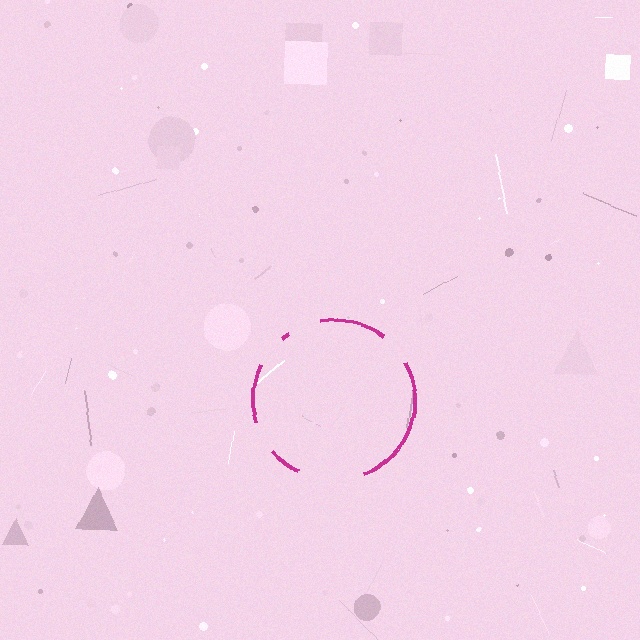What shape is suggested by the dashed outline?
The dashed outline suggests a circle.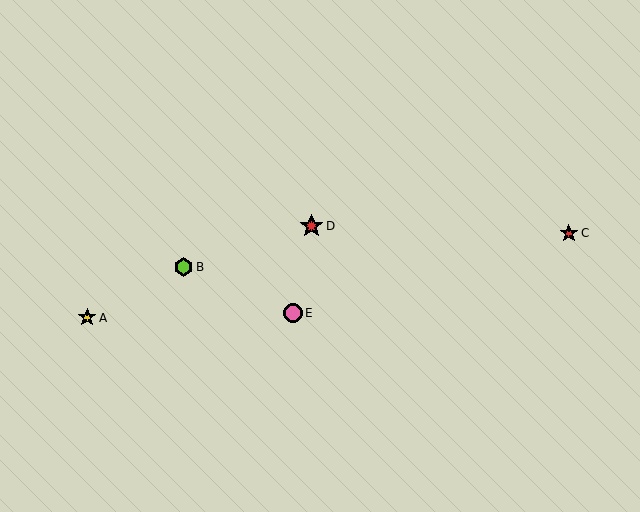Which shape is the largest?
The red star (labeled D) is the largest.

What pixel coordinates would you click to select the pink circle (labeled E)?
Click at (293, 313) to select the pink circle E.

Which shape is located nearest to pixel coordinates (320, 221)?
The red star (labeled D) at (312, 226) is nearest to that location.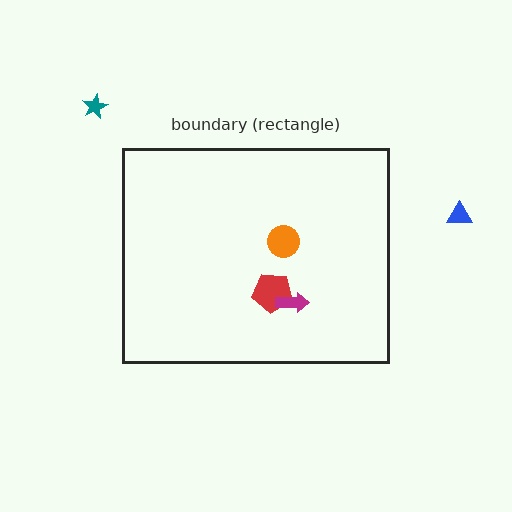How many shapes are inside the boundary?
3 inside, 2 outside.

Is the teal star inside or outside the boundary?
Outside.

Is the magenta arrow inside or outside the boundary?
Inside.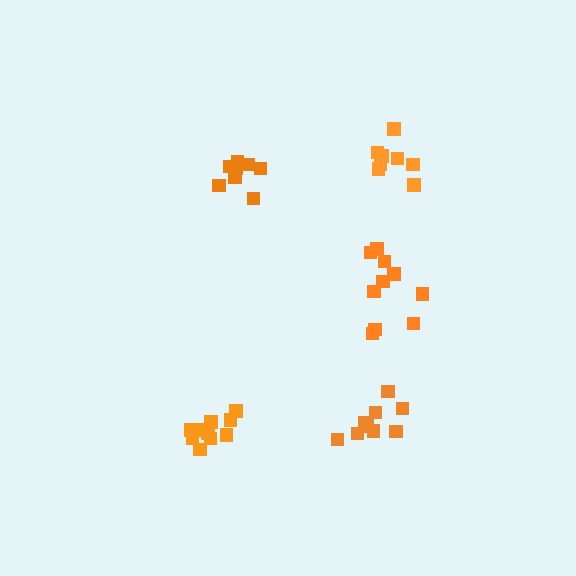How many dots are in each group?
Group 1: 9 dots, Group 2: 11 dots, Group 3: 8 dots, Group 4: 10 dots, Group 5: 9 dots (47 total).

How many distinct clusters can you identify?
There are 5 distinct clusters.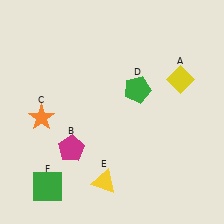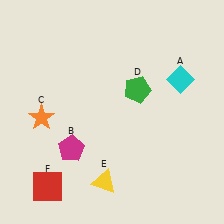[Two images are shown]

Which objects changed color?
A changed from yellow to cyan. F changed from green to red.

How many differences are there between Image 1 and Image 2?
There are 2 differences between the two images.